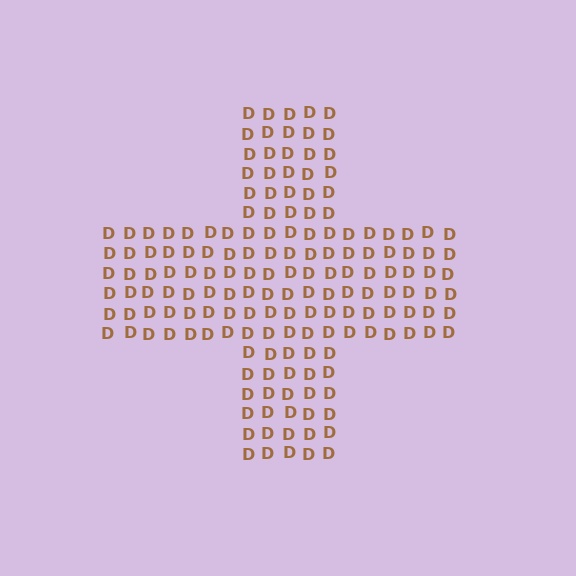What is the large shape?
The large shape is a cross.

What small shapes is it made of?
It is made of small letter D's.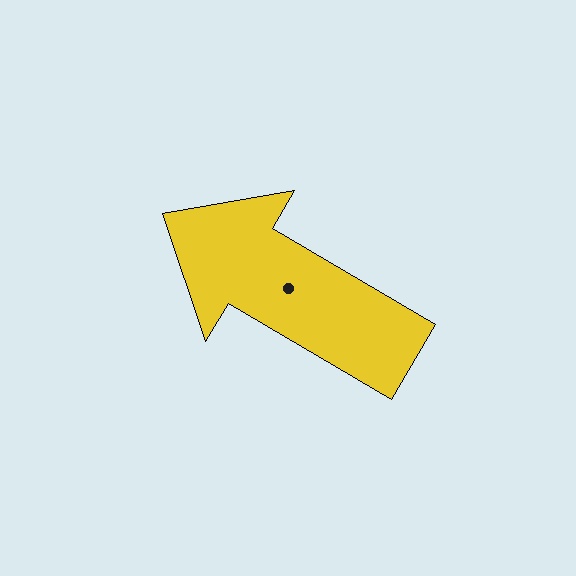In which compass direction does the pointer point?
Northwest.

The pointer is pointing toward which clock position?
Roughly 10 o'clock.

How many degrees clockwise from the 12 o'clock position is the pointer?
Approximately 301 degrees.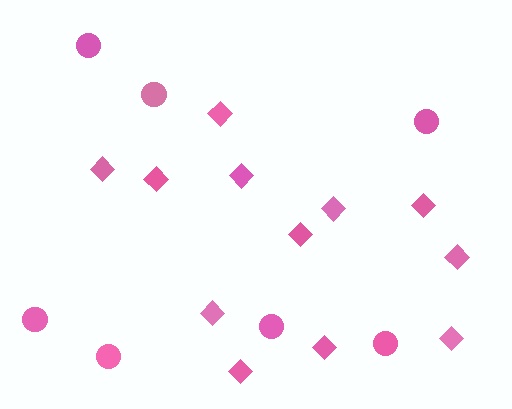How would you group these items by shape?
There are 2 groups: one group of diamonds (12) and one group of circles (7).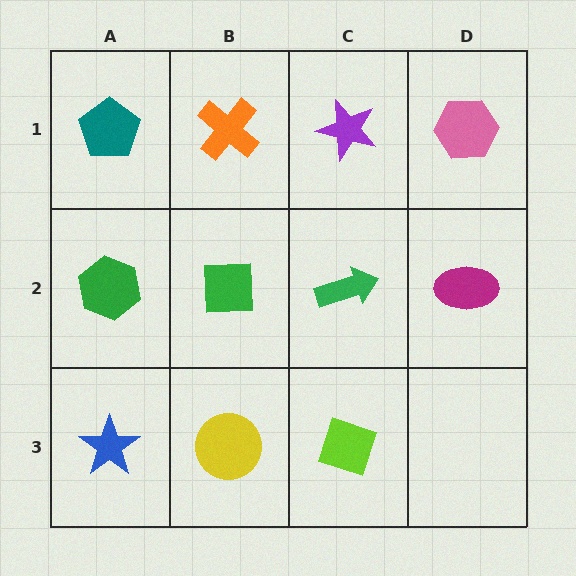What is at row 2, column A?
A green hexagon.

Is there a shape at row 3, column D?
No, that cell is empty.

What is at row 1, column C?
A purple star.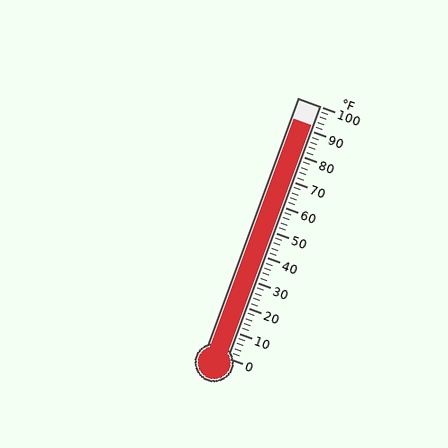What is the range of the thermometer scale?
The thermometer scale ranges from 0°F to 100°F.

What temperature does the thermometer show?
The thermometer shows approximately 92°F.